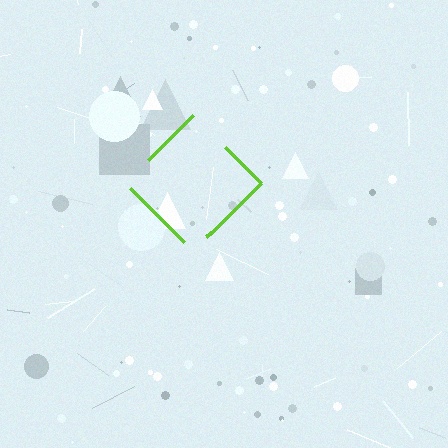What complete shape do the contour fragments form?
The contour fragments form a diamond.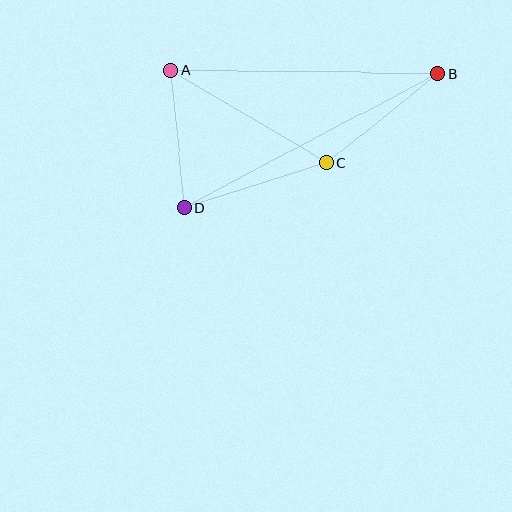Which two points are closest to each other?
Points A and D are closest to each other.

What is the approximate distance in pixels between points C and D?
The distance between C and D is approximately 149 pixels.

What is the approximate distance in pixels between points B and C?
The distance between B and C is approximately 143 pixels.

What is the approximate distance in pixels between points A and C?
The distance between A and C is approximately 182 pixels.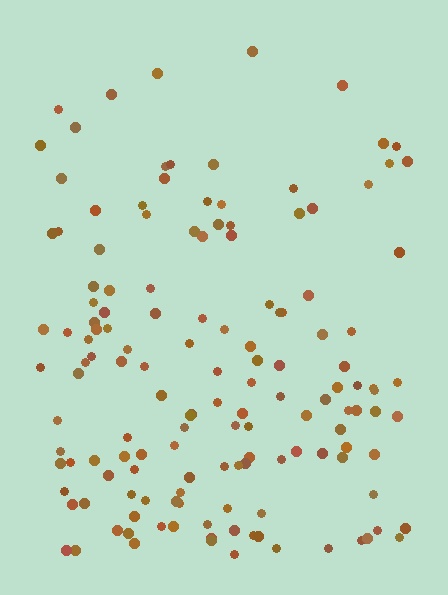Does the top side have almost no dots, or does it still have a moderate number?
Still a moderate number, just noticeably fewer than the bottom.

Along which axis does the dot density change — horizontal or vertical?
Vertical.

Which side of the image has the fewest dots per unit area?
The top.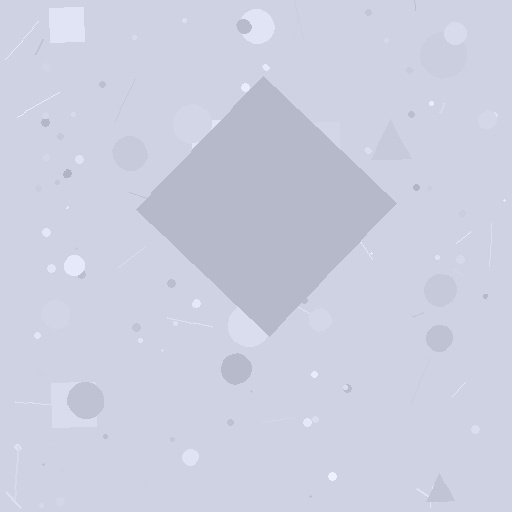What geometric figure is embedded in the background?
A diamond is embedded in the background.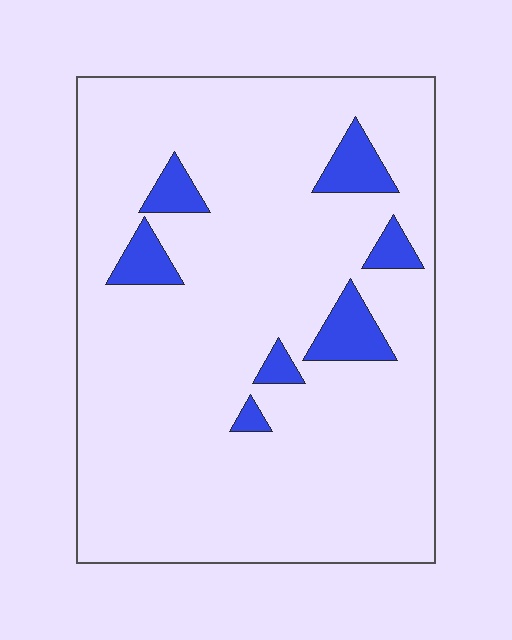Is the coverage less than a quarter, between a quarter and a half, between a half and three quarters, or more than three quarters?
Less than a quarter.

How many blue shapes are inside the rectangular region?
7.